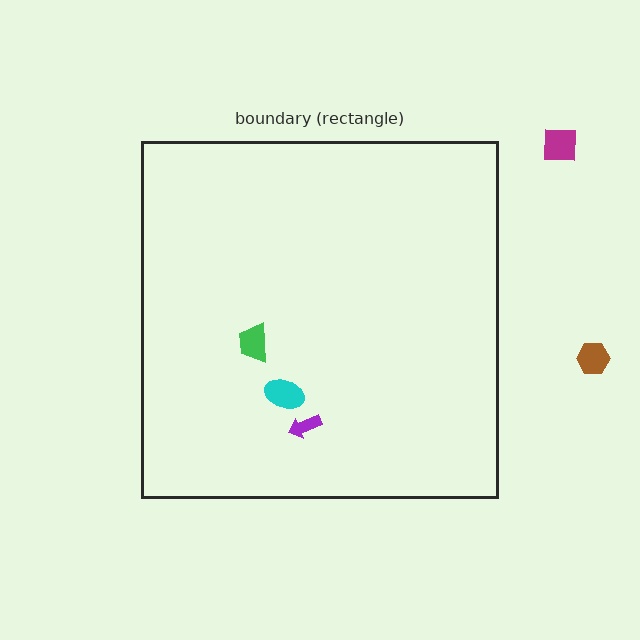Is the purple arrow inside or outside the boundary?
Inside.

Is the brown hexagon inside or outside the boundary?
Outside.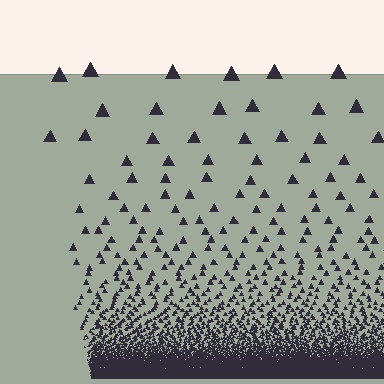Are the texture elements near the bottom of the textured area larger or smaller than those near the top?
Smaller. The gradient is inverted — elements near the bottom are smaller and denser.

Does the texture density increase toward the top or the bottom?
Density increases toward the bottom.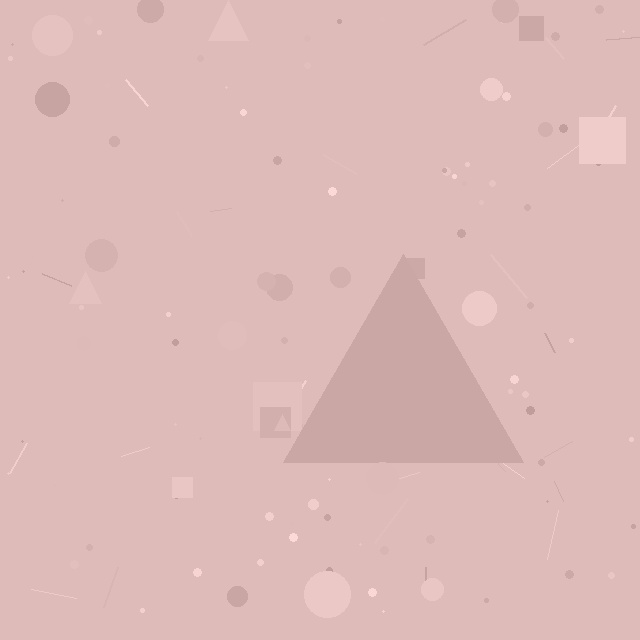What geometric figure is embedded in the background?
A triangle is embedded in the background.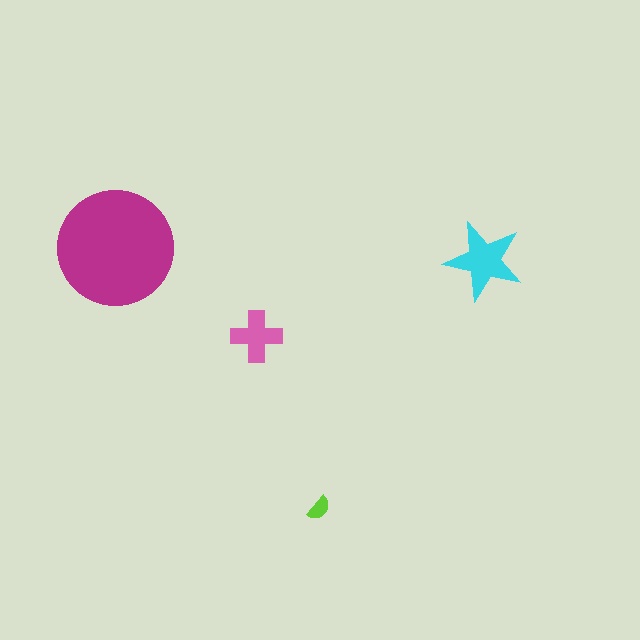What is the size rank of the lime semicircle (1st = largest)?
4th.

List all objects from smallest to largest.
The lime semicircle, the pink cross, the cyan star, the magenta circle.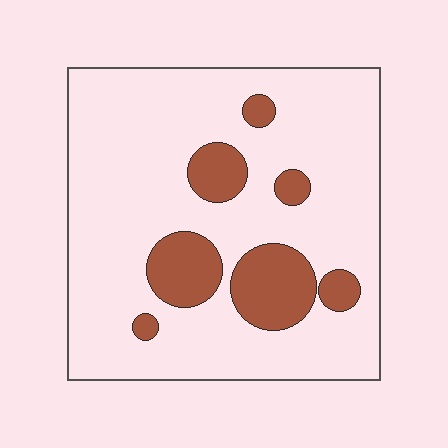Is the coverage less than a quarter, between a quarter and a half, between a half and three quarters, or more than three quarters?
Less than a quarter.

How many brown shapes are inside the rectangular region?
7.